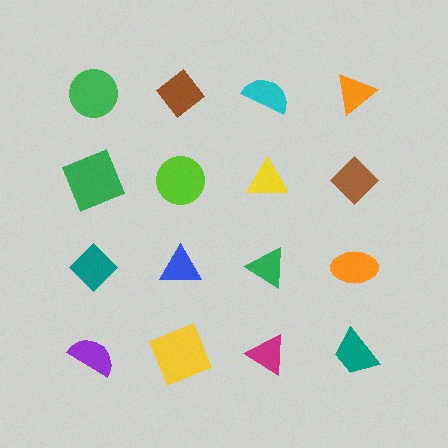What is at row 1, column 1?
A green circle.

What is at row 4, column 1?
A purple semicircle.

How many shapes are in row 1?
4 shapes.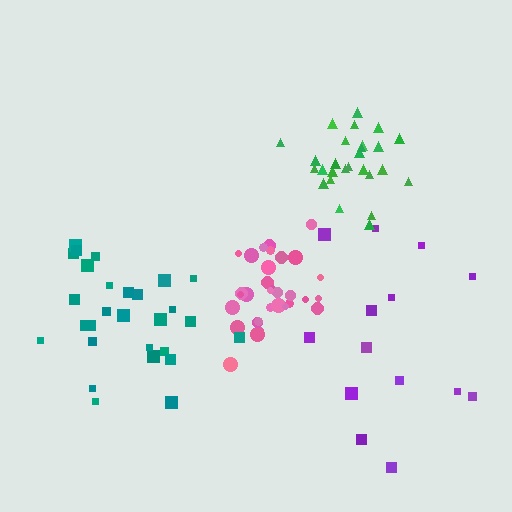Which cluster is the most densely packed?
Pink.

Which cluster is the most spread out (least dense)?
Purple.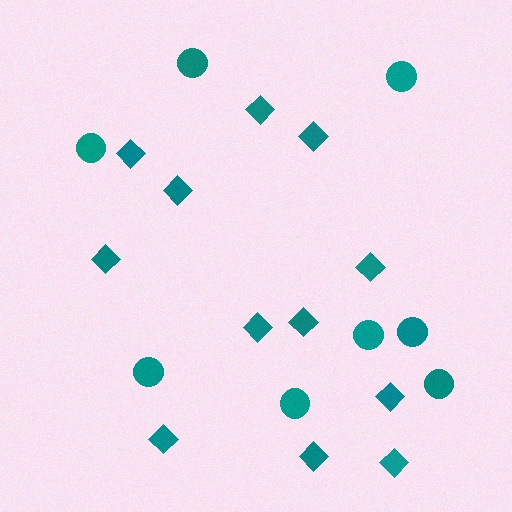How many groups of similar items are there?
There are 2 groups: one group of circles (8) and one group of diamonds (12).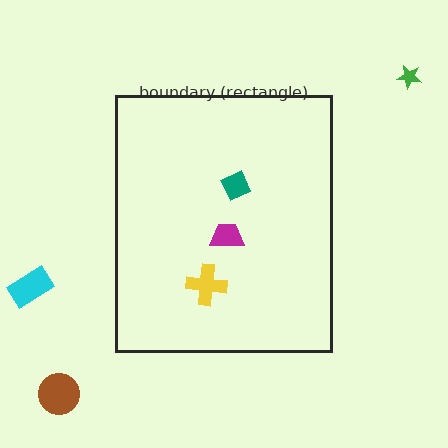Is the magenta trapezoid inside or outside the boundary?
Inside.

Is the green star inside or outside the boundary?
Outside.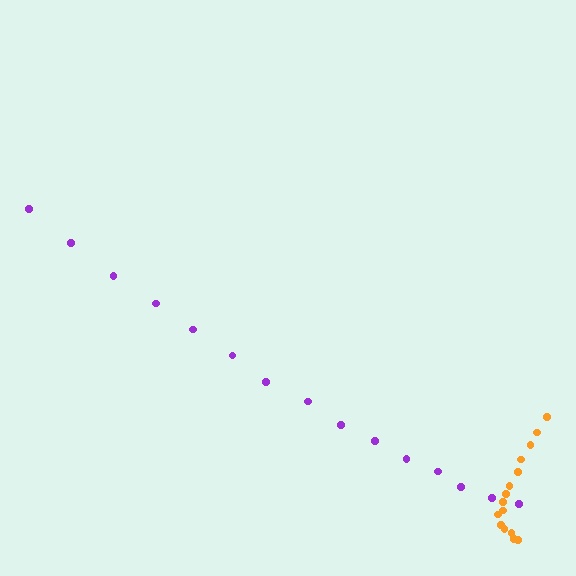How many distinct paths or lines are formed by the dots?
There are 2 distinct paths.